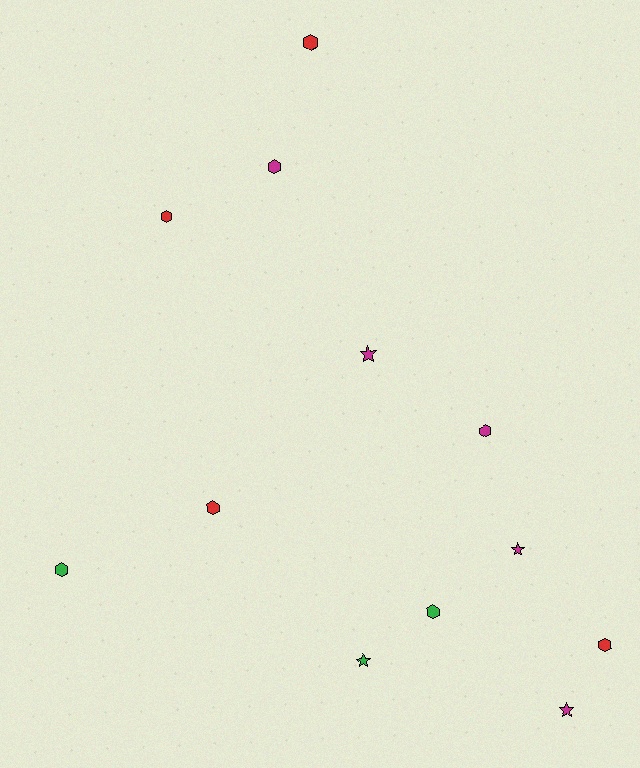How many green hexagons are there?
There are 2 green hexagons.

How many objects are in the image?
There are 12 objects.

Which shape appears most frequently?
Hexagon, with 8 objects.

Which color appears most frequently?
Magenta, with 5 objects.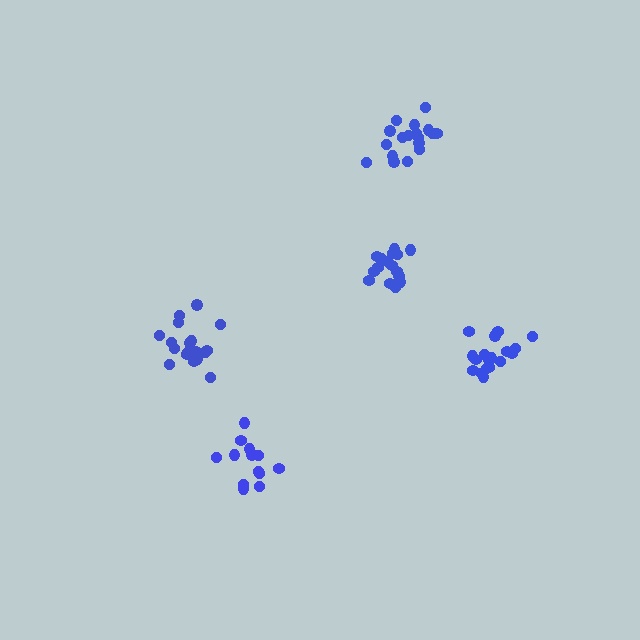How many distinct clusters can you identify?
There are 5 distinct clusters.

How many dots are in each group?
Group 1: 17 dots, Group 2: 13 dots, Group 3: 18 dots, Group 4: 18 dots, Group 5: 18 dots (84 total).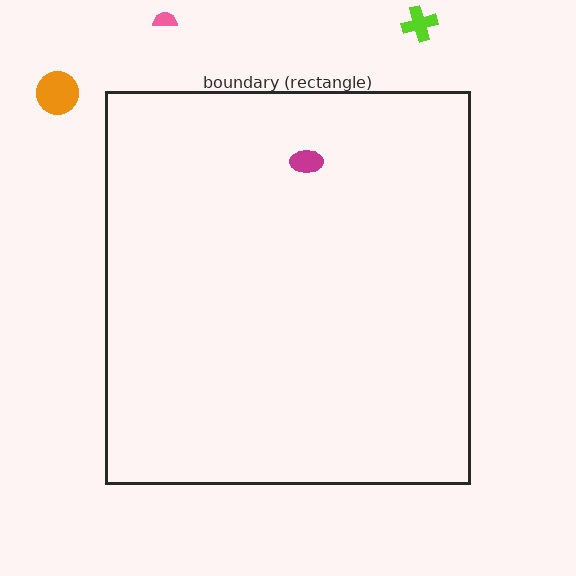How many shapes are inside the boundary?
1 inside, 3 outside.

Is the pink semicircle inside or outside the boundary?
Outside.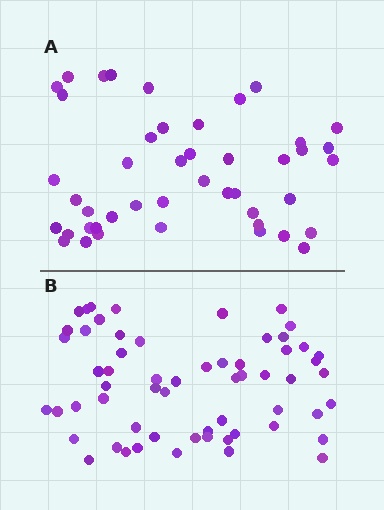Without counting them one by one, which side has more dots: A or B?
Region B (the bottom region) has more dots.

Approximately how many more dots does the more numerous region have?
Region B has approximately 15 more dots than region A.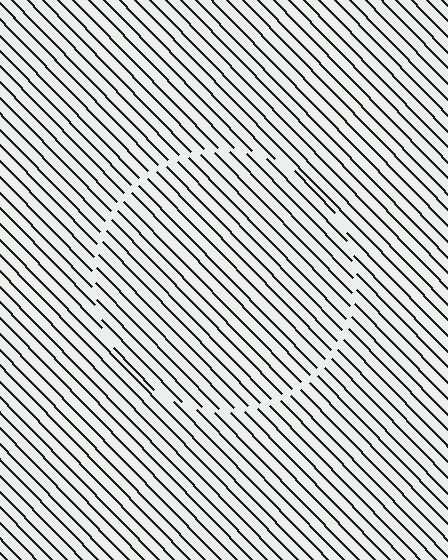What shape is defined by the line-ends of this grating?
An illusory circle. The interior of the shape contains the same grating, shifted by half a period — the contour is defined by the phase discontinuity where line-ends from the inner and outer gratings abut.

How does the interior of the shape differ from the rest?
The interior of the shape contains the same grating, shifted by half a period — the contour is defined by the phase discontinuity where line-ends from the inner and outer gratings abut.